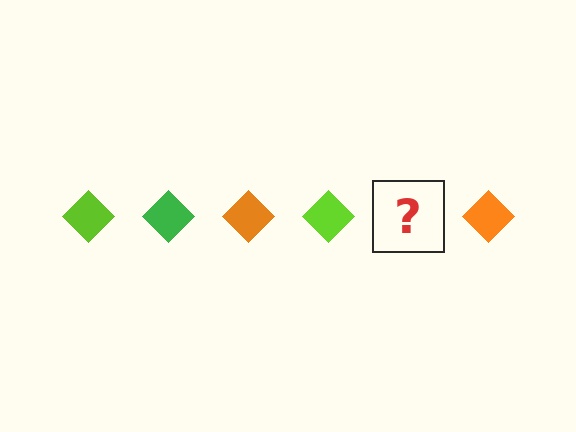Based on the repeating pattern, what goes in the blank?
The blank should be a green diamond.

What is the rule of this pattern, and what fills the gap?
The rule is that the pattern cycles through lime, green, orange diamonds. The gap should be filled with a green diamond.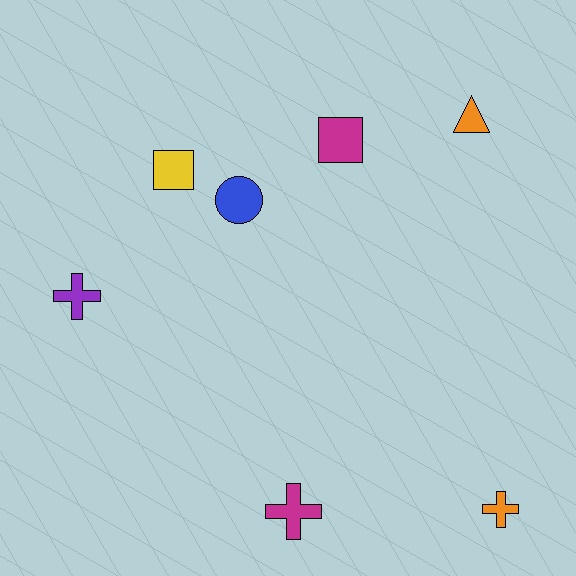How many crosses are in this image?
There are 3 crosses.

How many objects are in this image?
There are 7 objects.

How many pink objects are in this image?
There are no pink objects.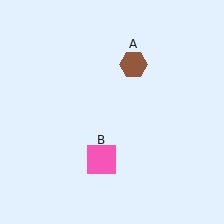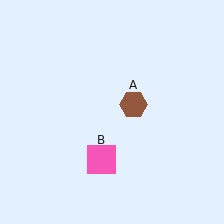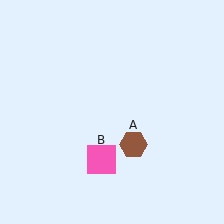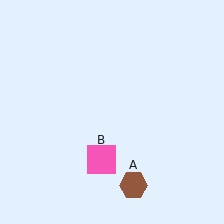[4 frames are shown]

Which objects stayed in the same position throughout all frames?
Pink square (object B) remained stationary.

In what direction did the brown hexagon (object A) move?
The brown hexagon (object A) moved down.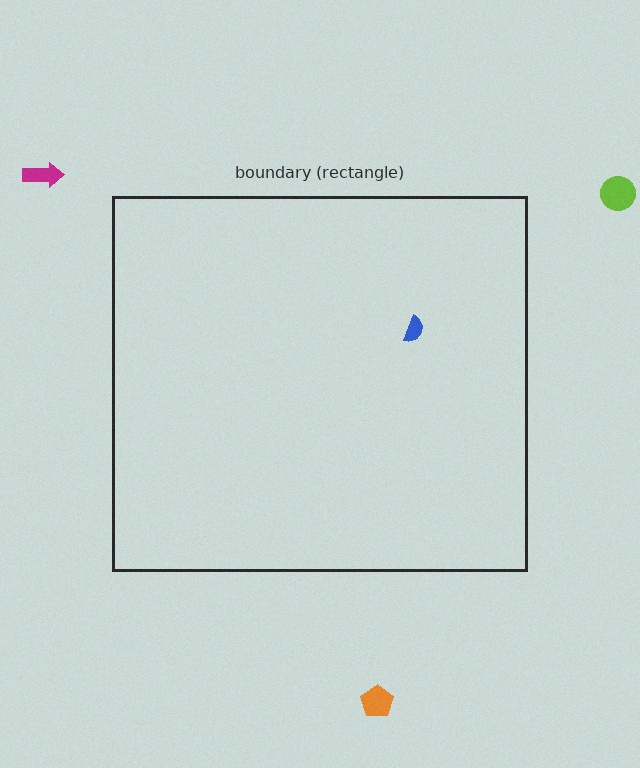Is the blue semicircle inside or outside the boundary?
Inside.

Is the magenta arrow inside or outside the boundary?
Outside.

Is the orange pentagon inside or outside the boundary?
Outside.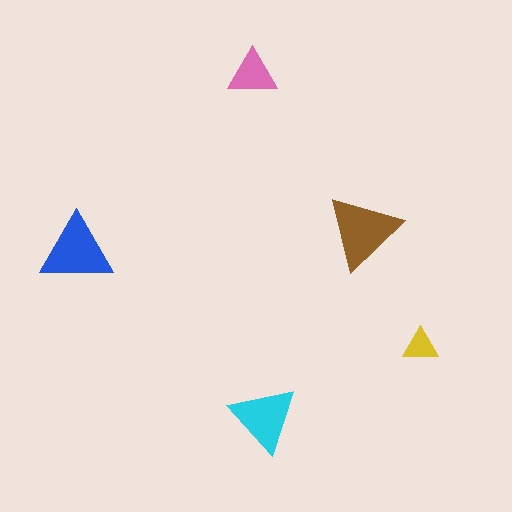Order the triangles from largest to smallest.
the brown one, the blue one, the cyan one, the pink one, the yellow one.